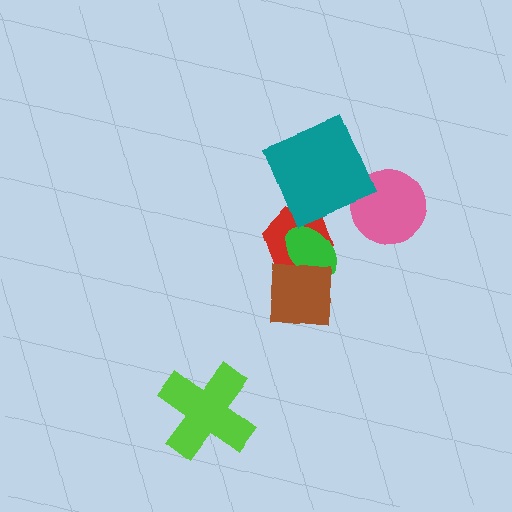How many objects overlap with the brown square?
2 objects overlap with the brown square.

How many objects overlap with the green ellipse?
2 objects overlap with the green ellipse.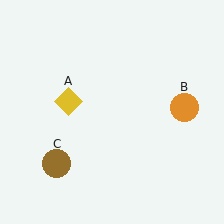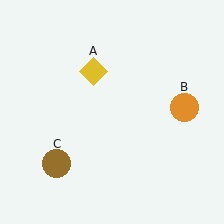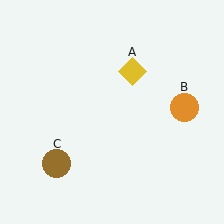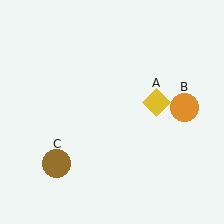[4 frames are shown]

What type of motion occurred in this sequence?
The yellow diamond (object A) rotated clockwise around the center of the scene.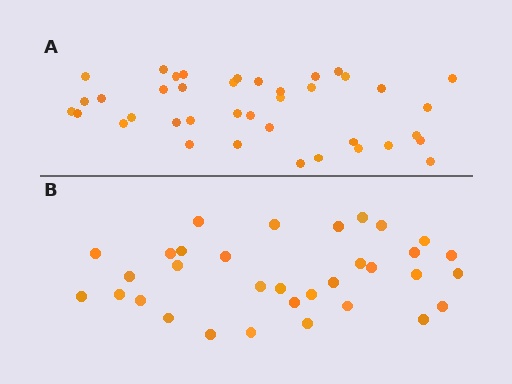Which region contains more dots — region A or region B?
Region A (the top region) has more dots.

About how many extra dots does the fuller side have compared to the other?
Region A has about 6 more dots than region B.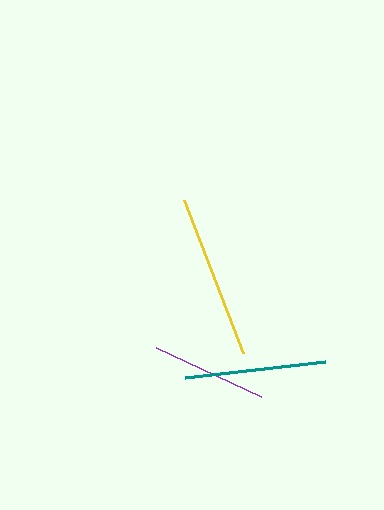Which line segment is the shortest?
The purple line is the shortest at approximately 116 pixels.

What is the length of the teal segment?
The teal segment is approximately 141 pixels long.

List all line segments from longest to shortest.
From longest to shortest: yellow, teal, purple.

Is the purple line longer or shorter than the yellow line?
The yellow line is longer than the purple line.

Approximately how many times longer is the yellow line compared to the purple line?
The yellow line is approximately 1.4 times the length of the purple line.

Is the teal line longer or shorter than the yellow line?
The yellow line is longer than the teal line.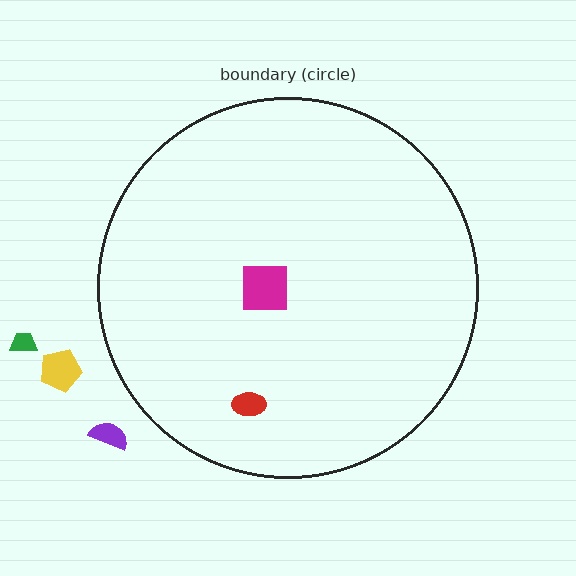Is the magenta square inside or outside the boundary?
Inside.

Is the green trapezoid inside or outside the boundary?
Outside.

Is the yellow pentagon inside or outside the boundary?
Outside.